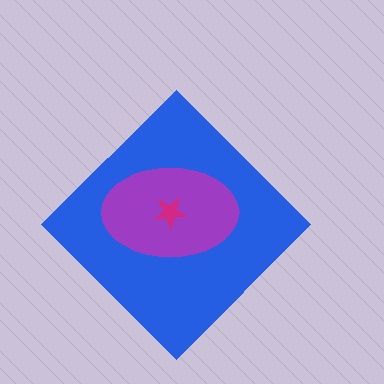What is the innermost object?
The magenta star.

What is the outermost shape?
The blue diamond.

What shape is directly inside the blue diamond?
The purple ellipse.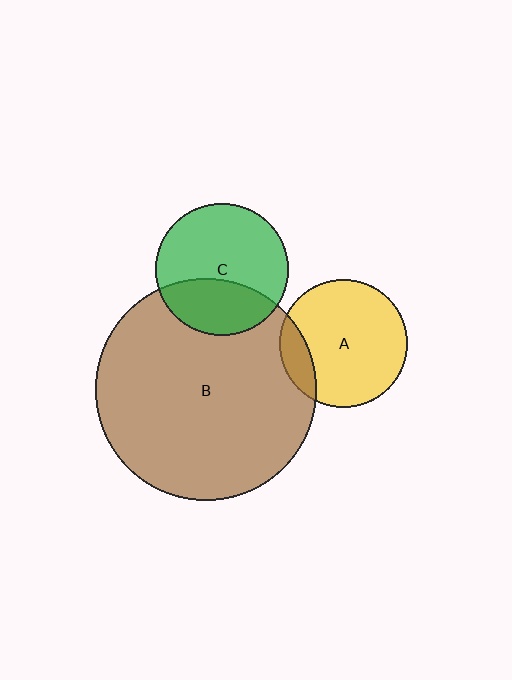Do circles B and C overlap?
Yes.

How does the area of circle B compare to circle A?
Approximately 3.0 times.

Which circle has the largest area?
Circle B (brown).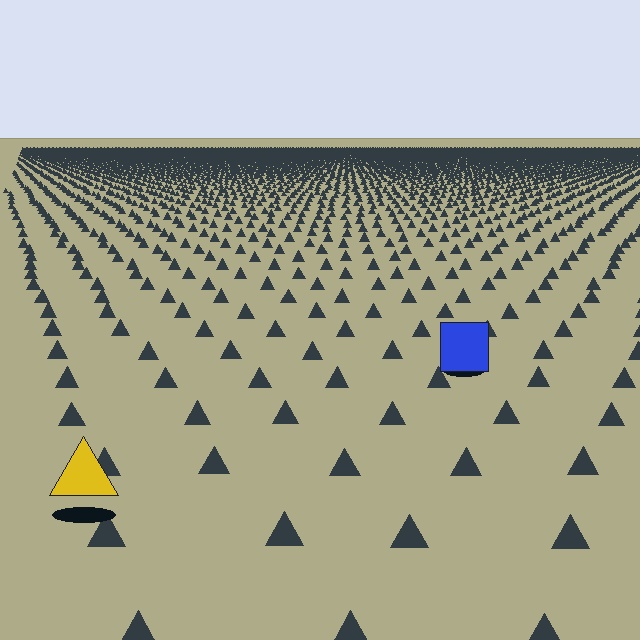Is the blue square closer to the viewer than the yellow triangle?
No. The yellow triangle is closer — you can tell from the texture gradient: the ground texture is coarser near it.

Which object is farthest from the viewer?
The blue square is farthest from the viewer. It appears smaller and the ground texture around it is denser.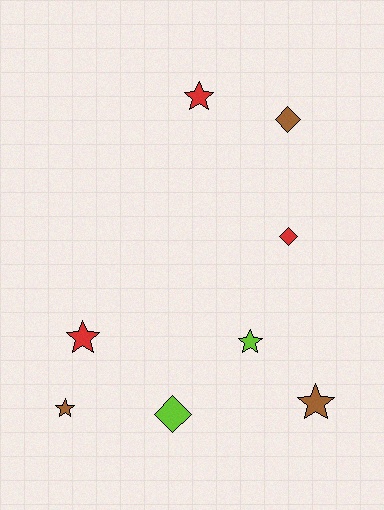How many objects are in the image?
There are 8 objects.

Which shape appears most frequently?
Star, with 5 objects.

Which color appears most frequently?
Brown, with 3 objects.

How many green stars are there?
There are no green stars.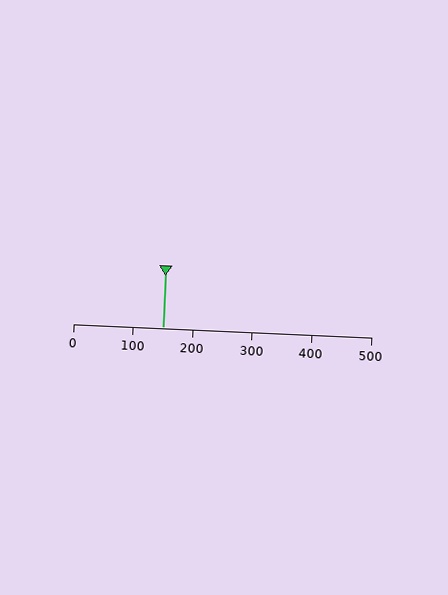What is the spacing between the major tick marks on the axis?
The major ticks are spaced 100 apart.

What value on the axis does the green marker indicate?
The marker indicates approximately 150.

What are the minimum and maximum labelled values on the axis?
The axis runs from 0 to 500.